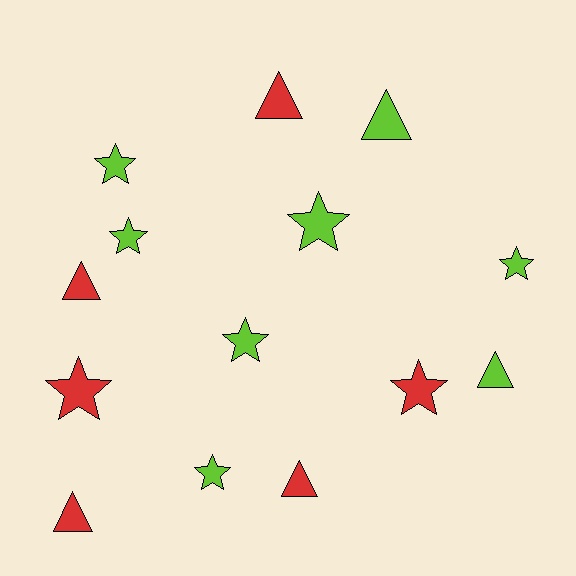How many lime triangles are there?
There are 2 lime triangles.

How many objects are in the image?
There are 14 objects.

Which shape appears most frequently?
Star, with 8 objects.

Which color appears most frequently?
Lime, with 8 objects.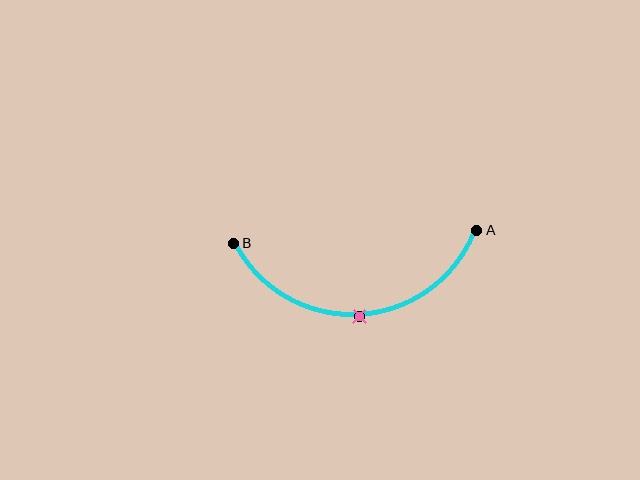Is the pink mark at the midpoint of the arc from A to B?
Yes. The pink mark lies on the arc at equal arc-length from both A and B — it is the arc midpoint.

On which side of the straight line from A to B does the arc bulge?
The arc bulges below the straight line connecting A and B.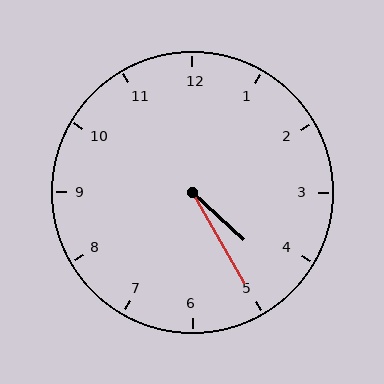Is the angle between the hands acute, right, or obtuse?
It is acute.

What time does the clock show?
4:25.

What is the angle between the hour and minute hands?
Approximately 18 degrees.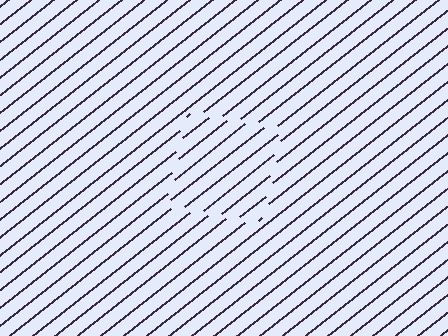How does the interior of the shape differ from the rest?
The interior of the shape contains the same grating, shifted by half a period — the contour is defined by the phase discontinuity where line-ends from the inner and outer gratings abut.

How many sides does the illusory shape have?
4 sides — the line-ends trace a square.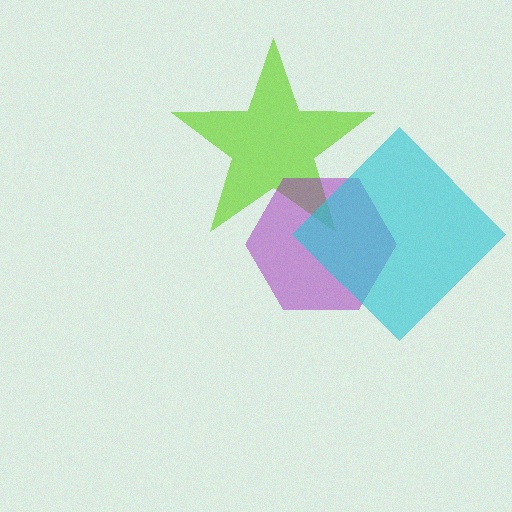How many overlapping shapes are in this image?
There are 3 overlapping shapes in the image.